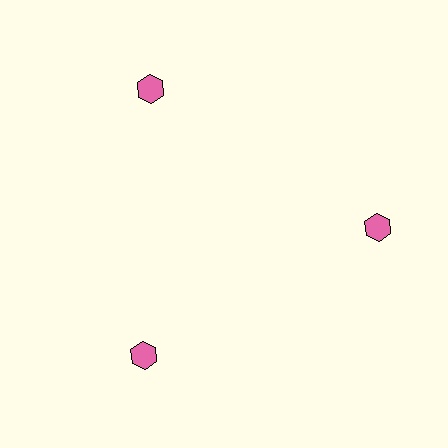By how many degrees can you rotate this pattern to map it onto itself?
The pattern maps onto itself every 120 degrees of rotation.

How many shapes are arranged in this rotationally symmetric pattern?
There are 3 shapes, arranged in 3 groups of 1.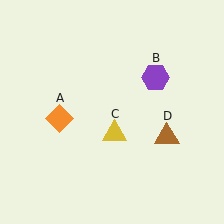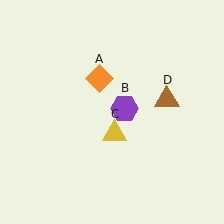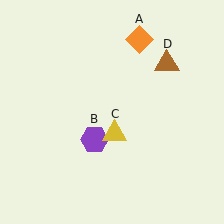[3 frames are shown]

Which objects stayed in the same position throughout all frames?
Yellow triangle (object C) remained stationary.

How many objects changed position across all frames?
3 objects changed position: orange diamond (object A), purple hexagon (object B), brown triangle (object D).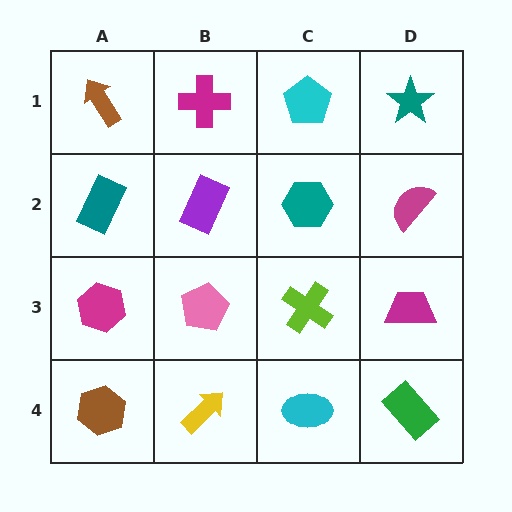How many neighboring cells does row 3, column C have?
4.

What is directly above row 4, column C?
A lime cross.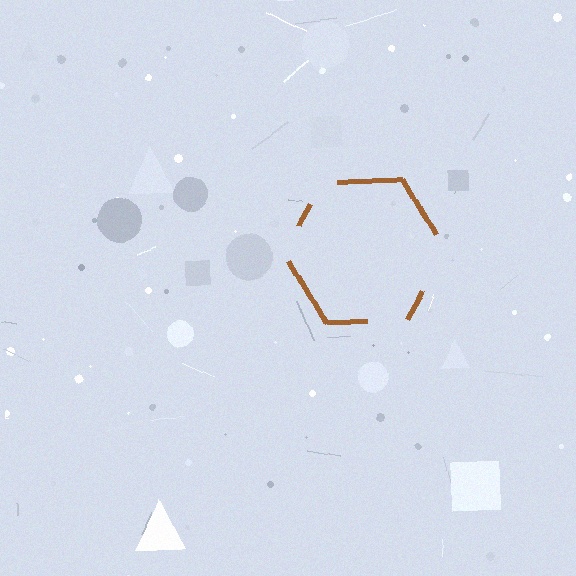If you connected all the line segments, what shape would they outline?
They would outline a hexagon.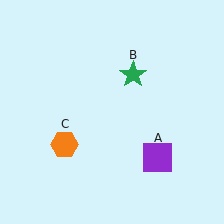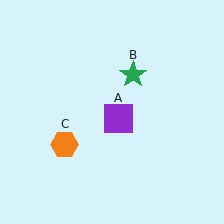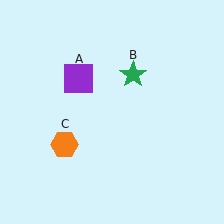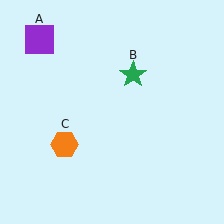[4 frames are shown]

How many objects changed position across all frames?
1 object changed position: purple square (object A).